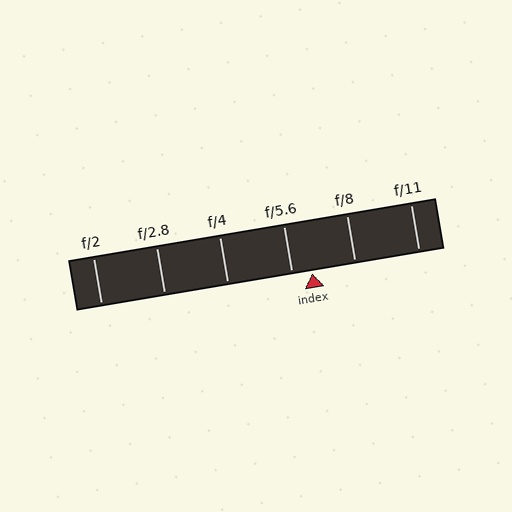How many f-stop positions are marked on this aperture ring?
There are 6 f-stop positions marked.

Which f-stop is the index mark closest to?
The index mark is closest to f/5.6.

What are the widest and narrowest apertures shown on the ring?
The widest aperture shown is f/2 and the narrowest is f/11.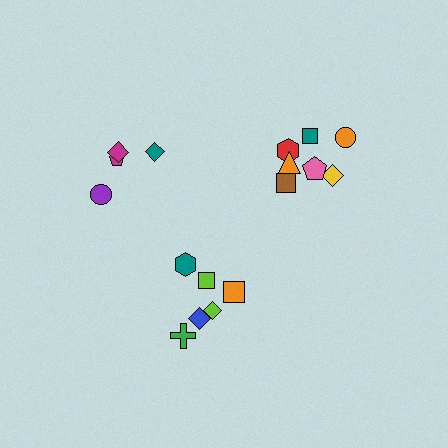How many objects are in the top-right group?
There are 8 objects.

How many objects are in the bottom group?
There are 6 objects.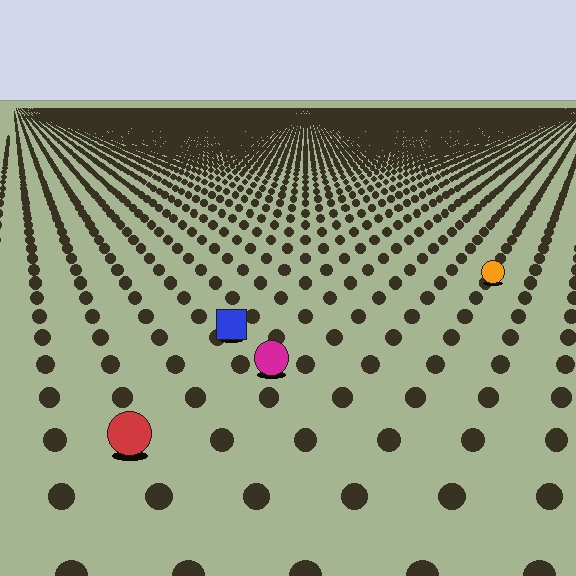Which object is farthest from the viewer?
The orange circle is farthest from the viewer. It appears smaller and the ground texture around it is denser.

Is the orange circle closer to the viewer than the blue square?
No. The blue square is closer — you can tell from the texture gradient: the ground texture is coarser near it.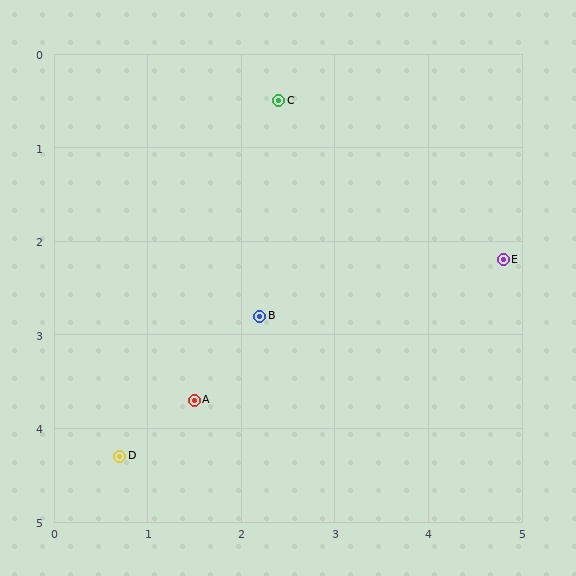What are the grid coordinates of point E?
Point E is at approximately (4.8, 2.2).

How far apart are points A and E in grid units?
Points A and E are about 3.6 grid units apart.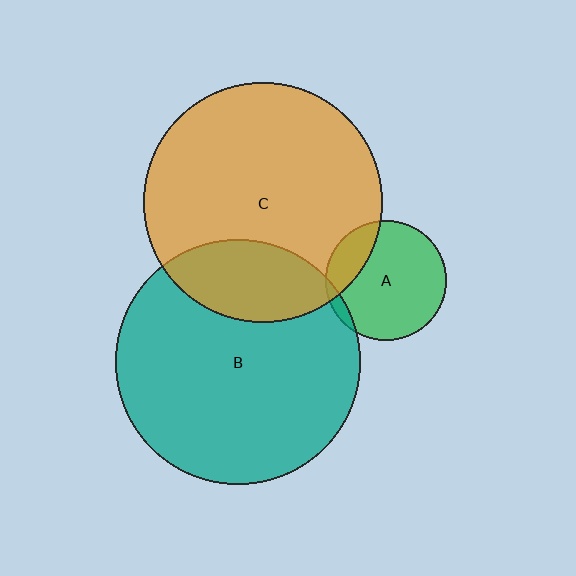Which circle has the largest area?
Circle B (teal).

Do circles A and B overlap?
Yes.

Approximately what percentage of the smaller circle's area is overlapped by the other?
Approximately 5%.